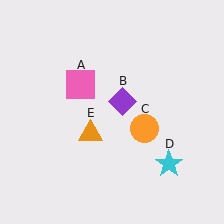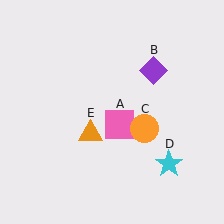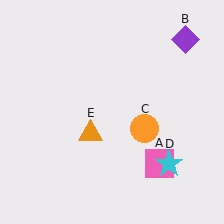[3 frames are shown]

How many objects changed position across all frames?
2 objects changed position: pink square (object A), purple diamond (object B).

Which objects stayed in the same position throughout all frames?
Orange circle (object C) and cyan star (object D) and orange triangle (object E) remained stationary.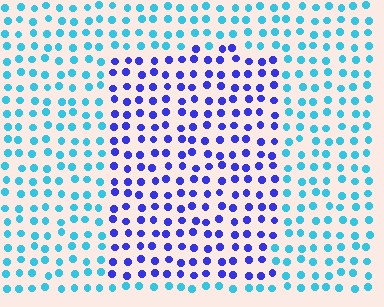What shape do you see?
I see a rectangle.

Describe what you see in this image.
The image is filled with small cyan elements in a uniform arrangement. A rectangle-shaped region is visible where the elements are tinted to a slightly different hue, forming a subtle color boundary.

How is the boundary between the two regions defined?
The boundary is defined purely by a slight shift in hue (about 51 degrees). Spacing, size, and orientation are identical on both sides.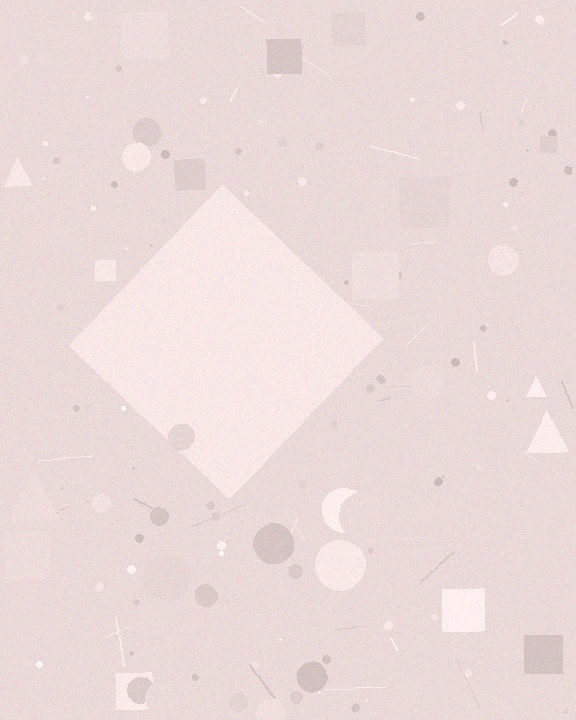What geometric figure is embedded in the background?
A diamond is embedded in the background.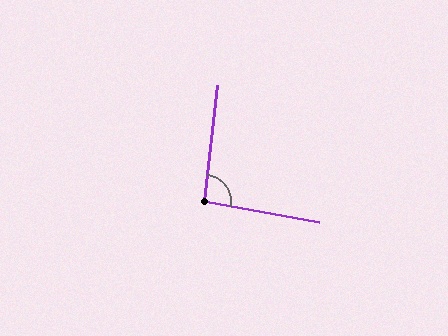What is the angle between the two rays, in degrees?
Approximately 94 degrees.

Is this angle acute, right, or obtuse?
It is approximately a right angle.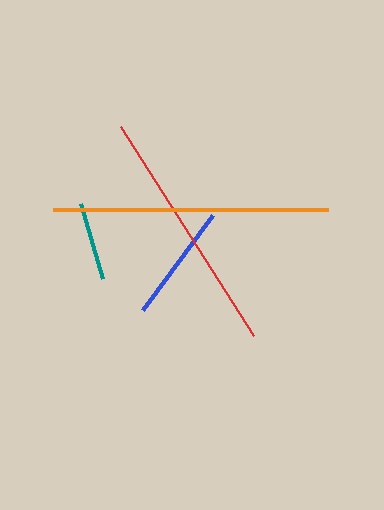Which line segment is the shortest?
The teal line is the shortest at approximately 78 pixels.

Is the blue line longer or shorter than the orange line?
The orange line is longer than the blue line.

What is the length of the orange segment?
The orange segment is approximately 275 pixels long.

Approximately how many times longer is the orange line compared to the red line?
The orange line is approximately 1.1 times the length of the red line.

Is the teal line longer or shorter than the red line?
The red line is longer than the teal line.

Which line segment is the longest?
The orange line is the longest at approximately 275 pixels.